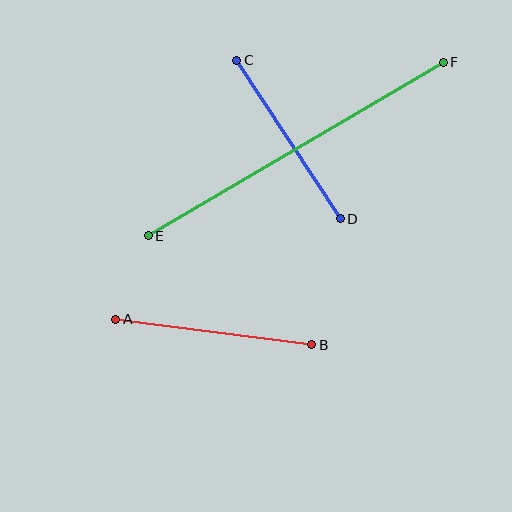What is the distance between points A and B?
The distance is approximately 197 pixels.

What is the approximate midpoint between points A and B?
The midpoint is at approximately (214, 332) pixels.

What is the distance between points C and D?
The distance is approximately 190 pixels.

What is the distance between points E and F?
The distance is approximately 342 pixels.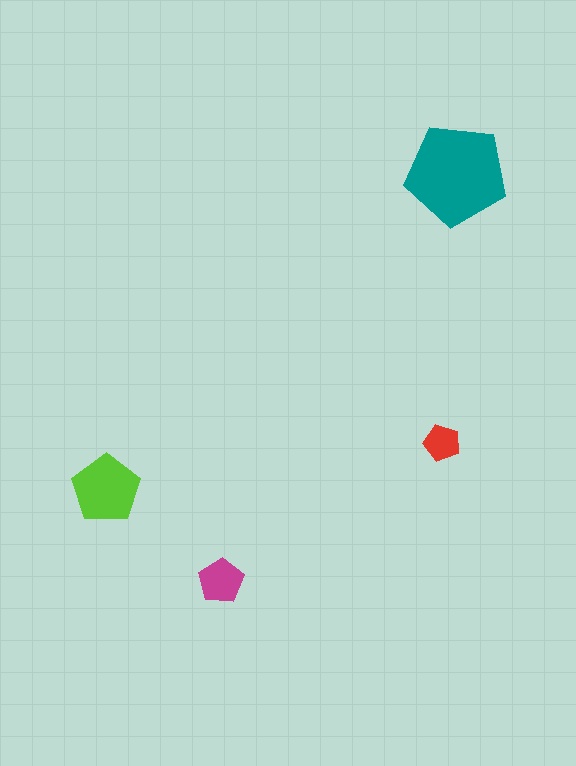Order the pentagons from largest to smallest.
the teal one, the lime one, the magenta one, the red one.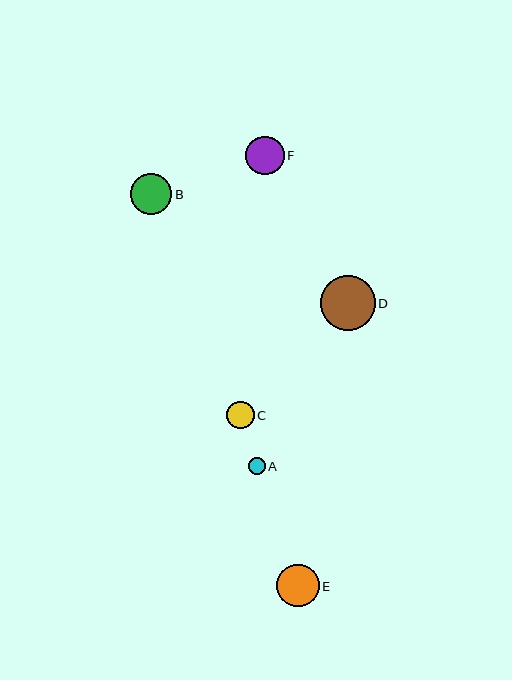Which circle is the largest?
Circle D is the largest with a size of approximately 55 pixels.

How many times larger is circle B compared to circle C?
Circle B is approximately 1.5 times the size of circle C.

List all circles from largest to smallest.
From largest to smallest: D, E, B, F, C, A.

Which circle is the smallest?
Circle A is the smallest with a size of approximately 17 pixels.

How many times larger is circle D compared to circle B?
Circle D is approximately 1.3 times the size of circle B.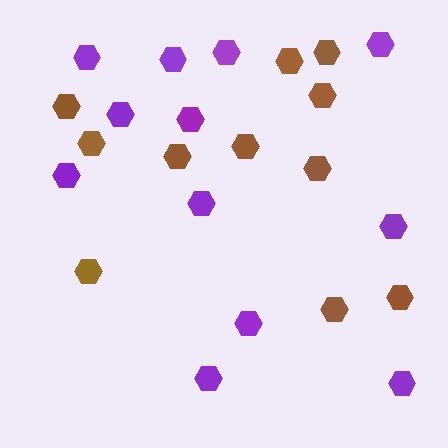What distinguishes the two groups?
There are 2 groups: one group of brown hexagons (11) and one group of purple hexagons (12).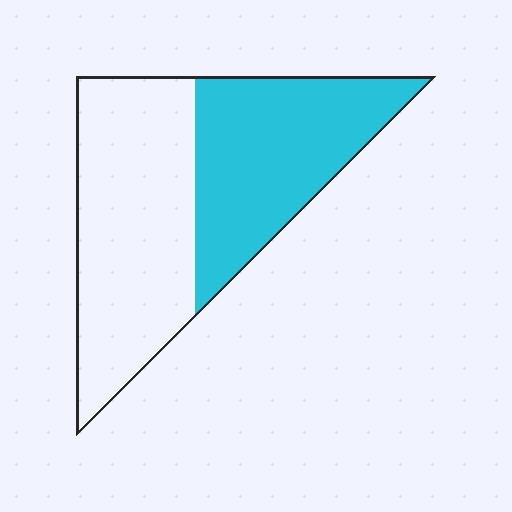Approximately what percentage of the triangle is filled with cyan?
Approximately 45%.